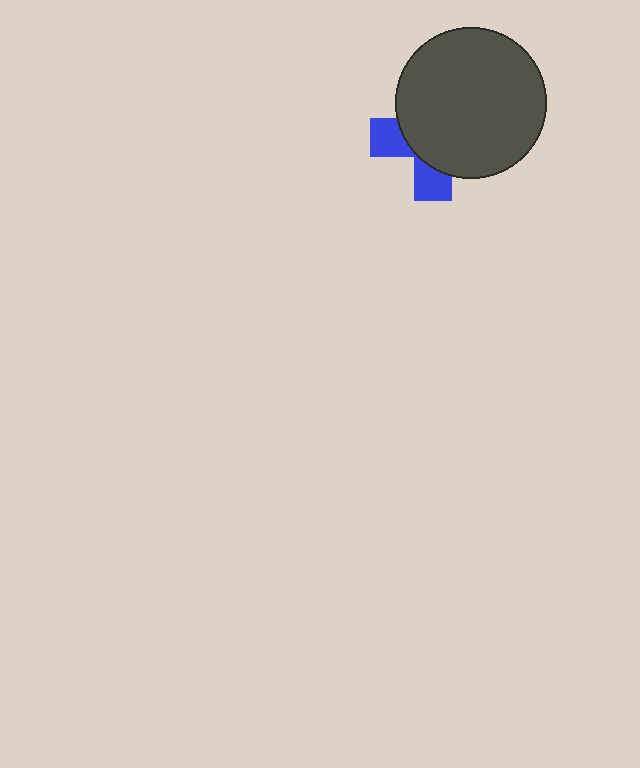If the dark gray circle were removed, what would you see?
You would see the complete blue cross.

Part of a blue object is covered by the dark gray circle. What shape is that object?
It is a cross.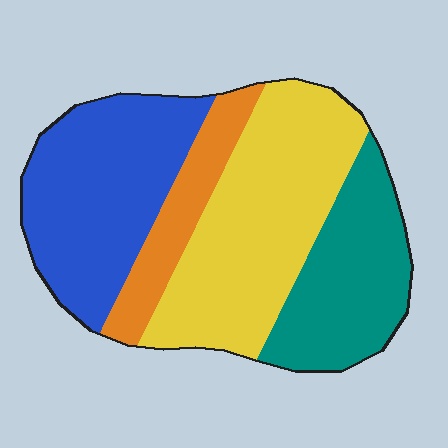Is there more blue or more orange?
Blue.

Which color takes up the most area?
Yellow, at roughly 35%.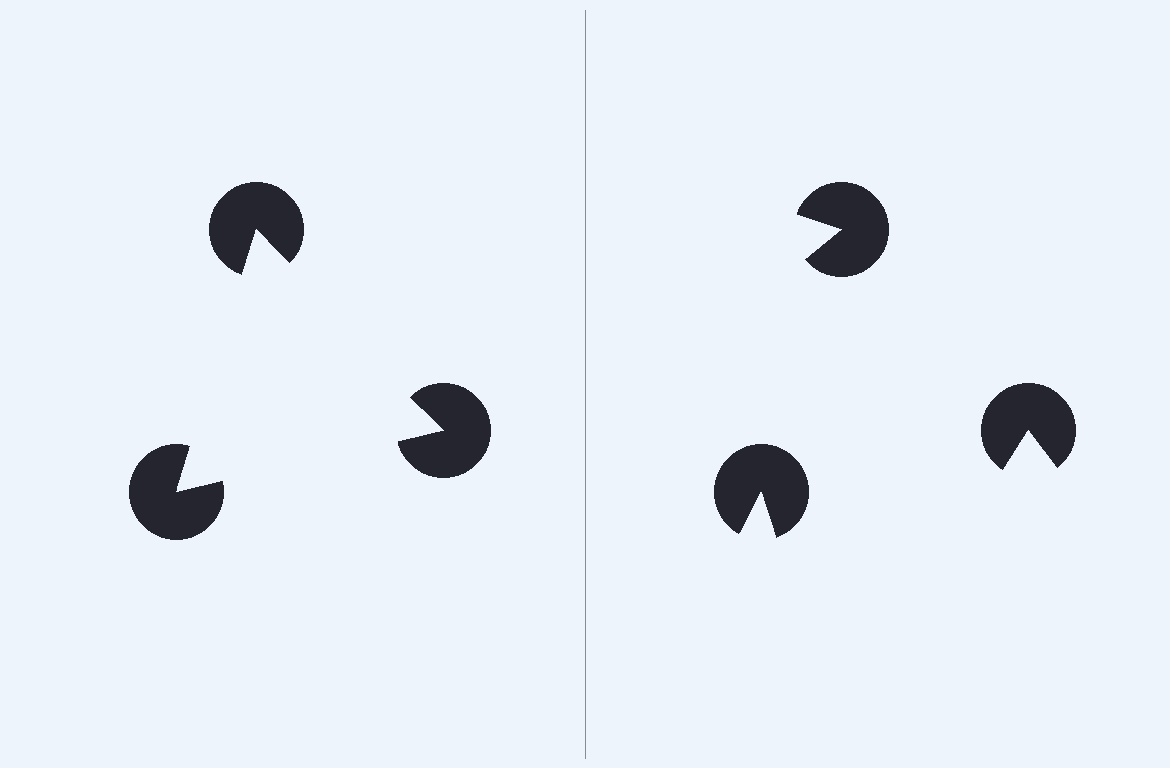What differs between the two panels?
The pac-man discs are positioned identically on both sides; only the wedge orientations differ. On the left they align to a triangle; on the right they are misaligned.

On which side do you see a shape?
An illusory triangle appears on the left side. On the right side the wedge cuts are rotated, so no coherent shape forms.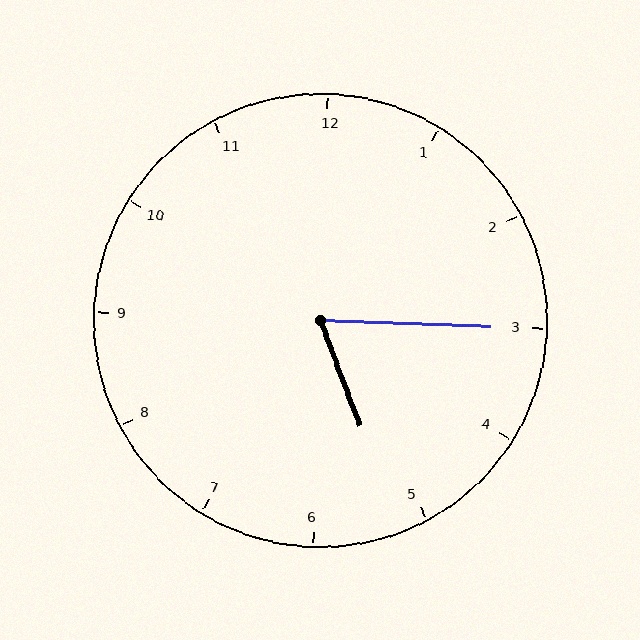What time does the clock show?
5:15.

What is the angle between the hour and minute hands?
Approximately 68 degrees.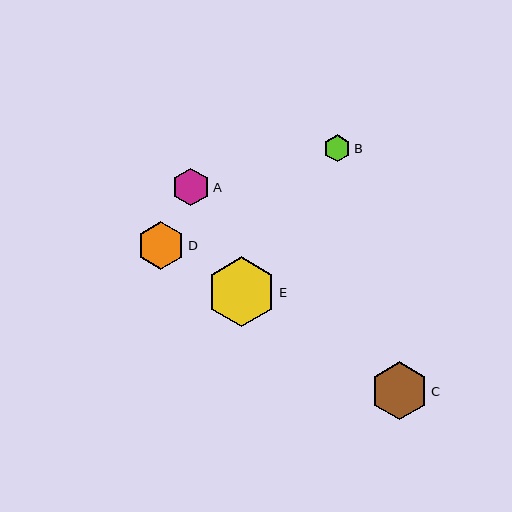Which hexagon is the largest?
Hexagon E is the largest with a size of approximately 69 pixels.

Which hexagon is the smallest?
Hexagon B is the smallest with a size of approximately 27 pixels.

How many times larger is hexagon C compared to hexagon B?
Hexagon C is approximately 2.1 times the size of hexagon B.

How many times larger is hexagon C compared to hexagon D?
Hexagon C is approximately 1.2 times the size of hexagon D.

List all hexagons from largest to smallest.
From largest to smallest: E, C, D, A, B.